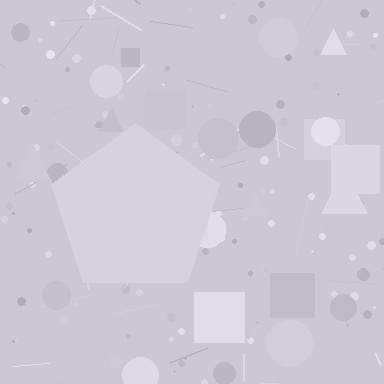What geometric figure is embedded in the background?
A pentagon is embedded in the background.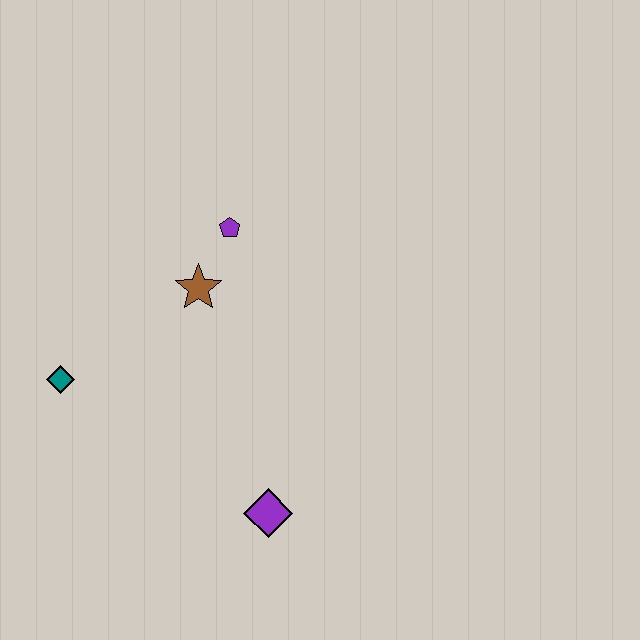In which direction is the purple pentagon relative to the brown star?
The purple pentagon is above the brown star.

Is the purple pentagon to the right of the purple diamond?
No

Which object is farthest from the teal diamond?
The purple diamond is farthest from the teal diamond.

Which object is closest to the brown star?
The purple pentagon is closest to the brown star.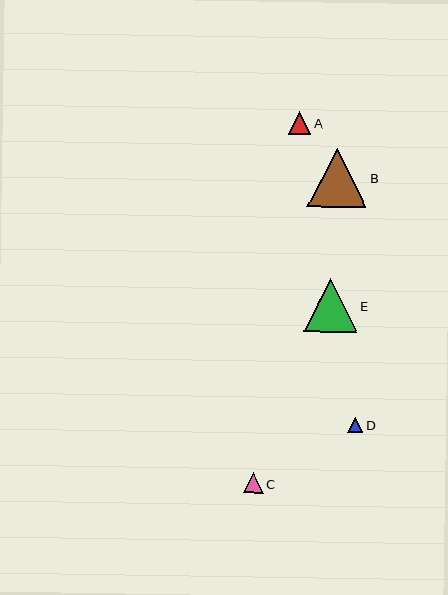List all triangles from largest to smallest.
From largest to smallest: B, E, A, C, D.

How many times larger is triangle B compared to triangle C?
Triangle B is approximately 3.0 times the size of triangle C.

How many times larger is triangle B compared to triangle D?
Triangle B is approximately 3.9 times the size of triangle D.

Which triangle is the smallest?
Triangle D is the smallest with a size of approximately 15 pixels.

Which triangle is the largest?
Triangle B is the largest with a size of approximately 59 pixels.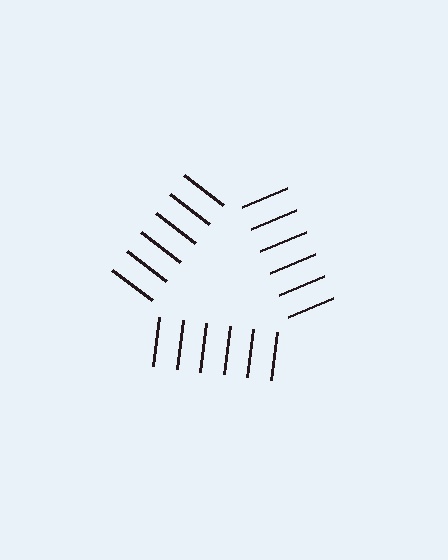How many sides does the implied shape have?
3 sides — the line-ends trace a triangle.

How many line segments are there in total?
18 — 6 along each of the 3 edges.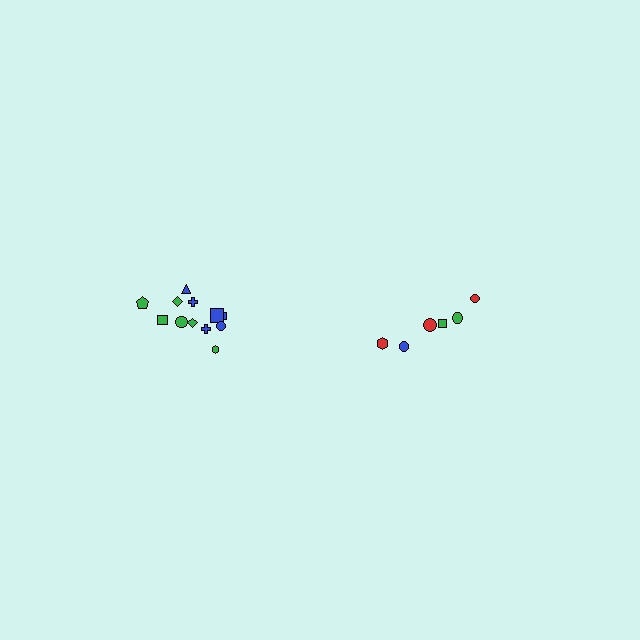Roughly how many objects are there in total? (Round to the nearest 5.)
Roughly 20 objects in total.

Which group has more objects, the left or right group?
The left group.